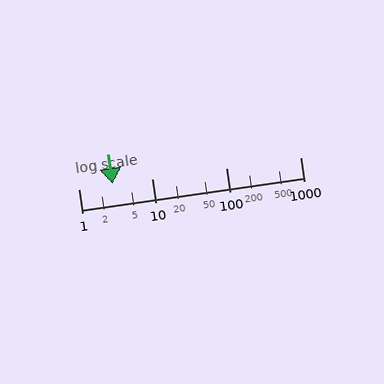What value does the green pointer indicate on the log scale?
The pointer indicates approximately 2.9.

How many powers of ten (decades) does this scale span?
The scale spans 3 decades, from 1 to 1000.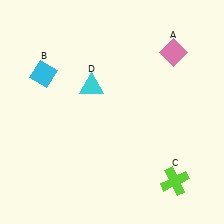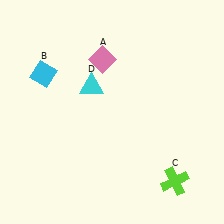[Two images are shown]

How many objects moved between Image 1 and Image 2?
1 object moved between the two images.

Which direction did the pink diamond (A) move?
The pink diamond (A) moved left.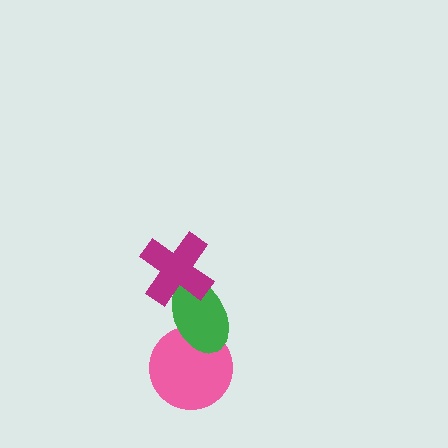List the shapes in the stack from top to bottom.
From top to bottom: the magenta cross, the green ellipse, the pink circle.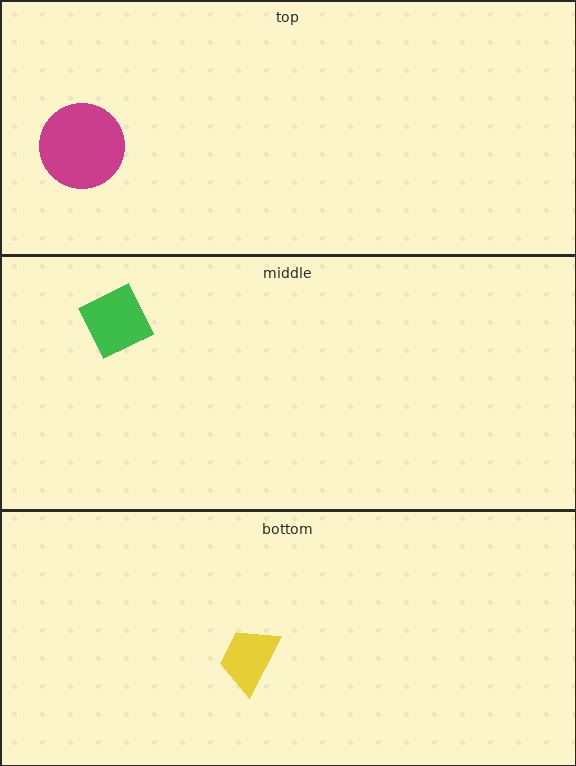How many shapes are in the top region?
1.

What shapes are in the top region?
The magenta circle.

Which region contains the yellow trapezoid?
The bottom region.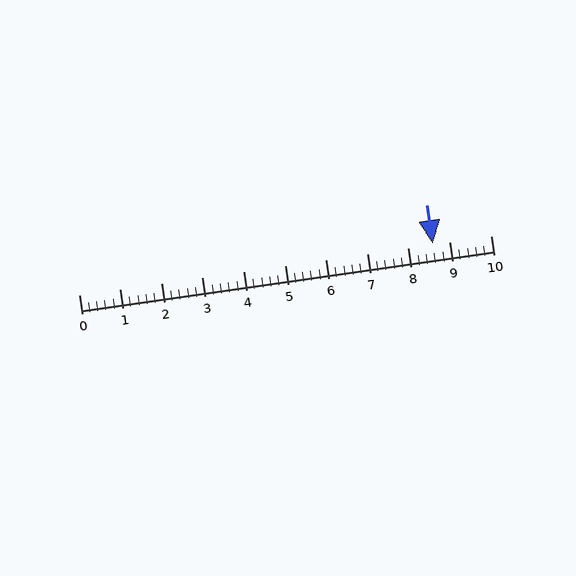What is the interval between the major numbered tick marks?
The major tick marks are spaced 1 units apart.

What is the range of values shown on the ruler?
The ruler shows values from 0 to 10.